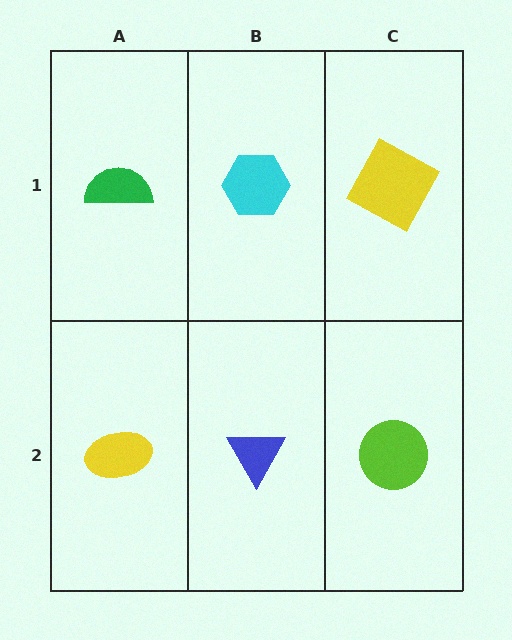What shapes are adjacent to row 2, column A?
A green semicircle (row 1, column A), a blue triangle (row 2, column B).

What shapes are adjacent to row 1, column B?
A blue triangle (row 2, column B), a green semicircle (row 1, column A), a yellow square (row 1, column C).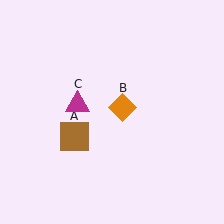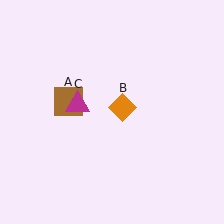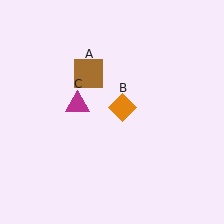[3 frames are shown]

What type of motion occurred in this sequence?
The brown square (object A) rotated clockwise around the center of the scene.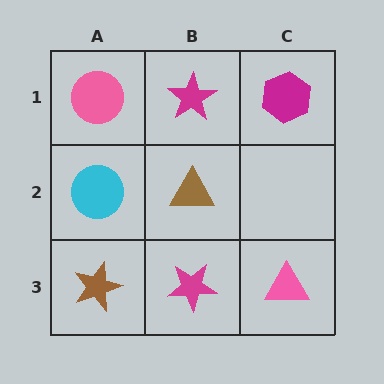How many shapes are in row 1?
3 shapes.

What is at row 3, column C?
A pink triangle.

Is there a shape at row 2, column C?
No, that cell is empty.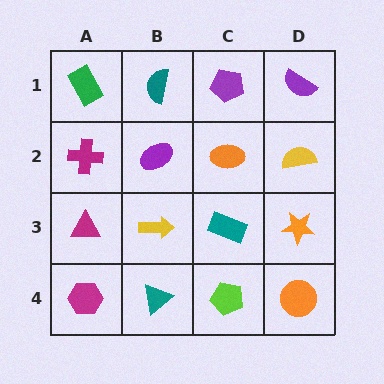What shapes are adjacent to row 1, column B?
A purple ellipse (row 2, column B), a green rectangle (row 1, column A), a purple pentagon (row 1, column C).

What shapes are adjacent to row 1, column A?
A magenta cross (row 2, column A), a teal semicircle (row 1, column B).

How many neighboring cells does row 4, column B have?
3.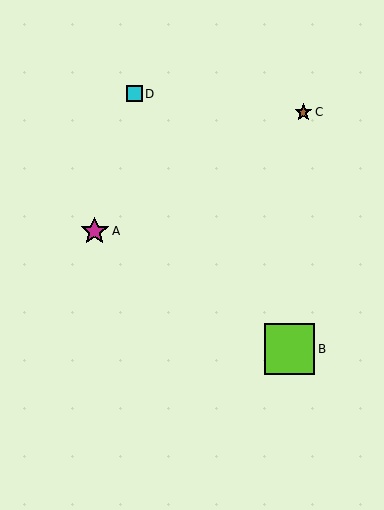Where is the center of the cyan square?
The center of the cyan square is at (134, 94).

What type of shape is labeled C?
Shape C is a brown star.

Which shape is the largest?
The lime square (labeled B) is the largest.